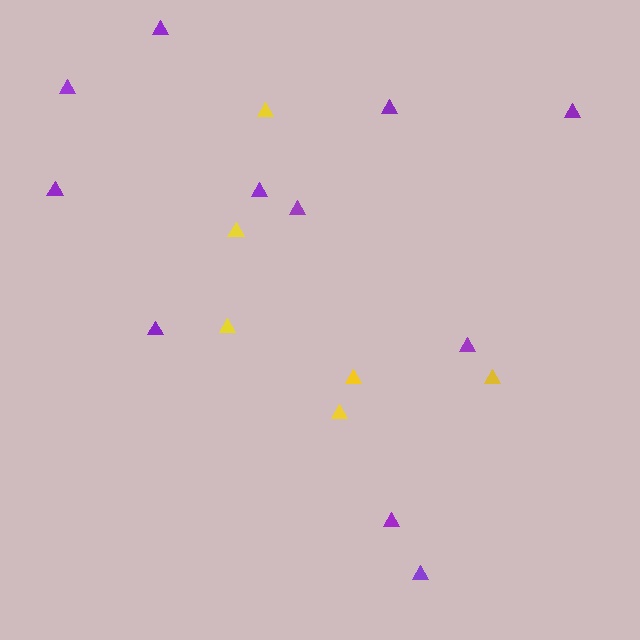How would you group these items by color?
There are 2 groups: one group of purple triangles (11) and one group of yellow triangles (6).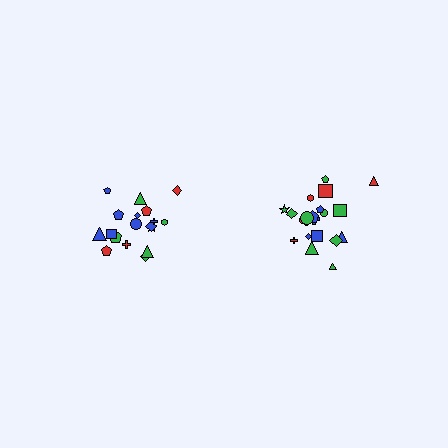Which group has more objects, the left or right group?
The right group.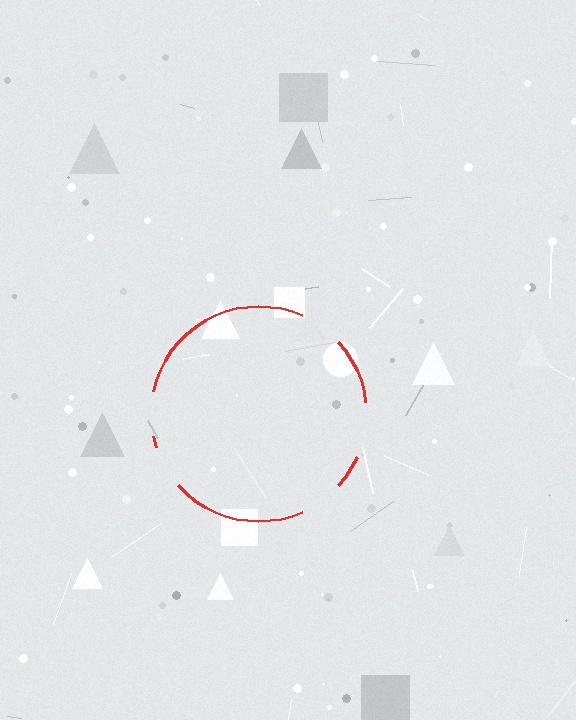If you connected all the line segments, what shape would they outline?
They would outline a circle.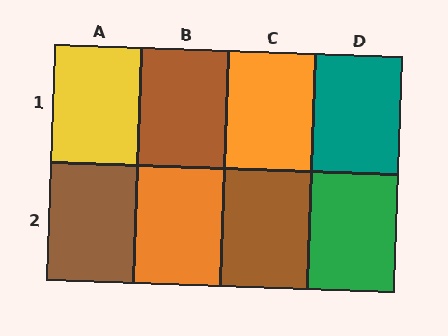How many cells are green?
1 cell is green.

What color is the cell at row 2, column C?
Brown.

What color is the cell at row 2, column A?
Brown.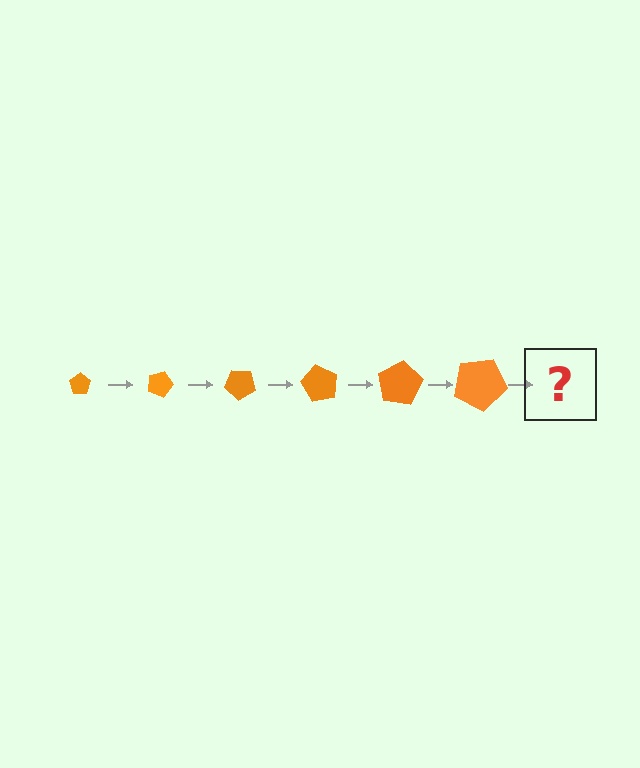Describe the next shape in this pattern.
It should be a pentagon, larger than the previous one and rotated 120 degrees from the start.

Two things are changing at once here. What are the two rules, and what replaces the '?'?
The two rules are that the pentagon grows larger each step and it rotates 20 degrees each step. The '?' should be a pentagon, larger than the previous one and rotated 120 degrees from the start.